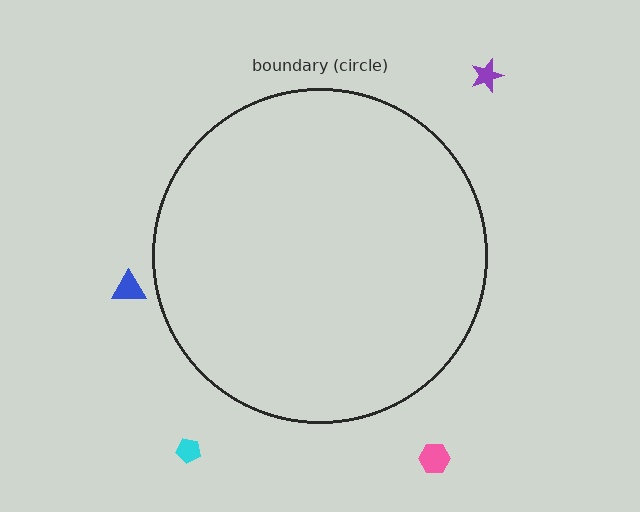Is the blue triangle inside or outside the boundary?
Outside.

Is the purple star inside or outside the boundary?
Outside.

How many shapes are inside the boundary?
0 inside, 4 outside.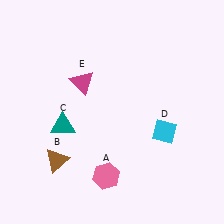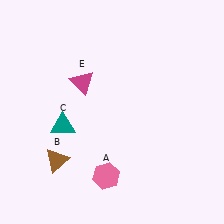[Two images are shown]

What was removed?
The cyan diamond (D) was removed in Image 2.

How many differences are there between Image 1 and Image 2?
There is 1 difference between the two images.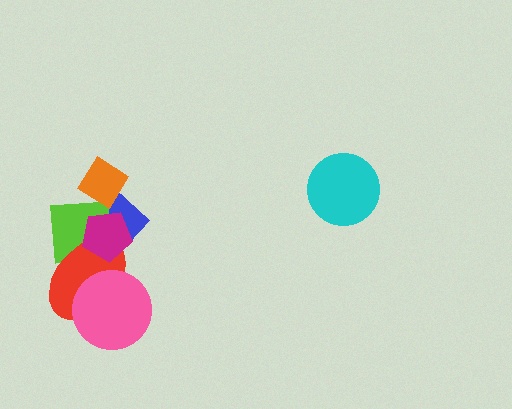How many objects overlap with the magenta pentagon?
3 objects overlap with the magenta pentagon.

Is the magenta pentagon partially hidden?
No, no other shape covers it.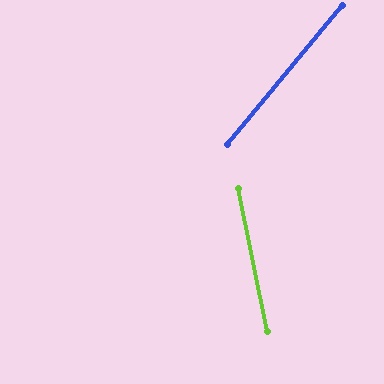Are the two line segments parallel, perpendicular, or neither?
Neither parallel nor perpendicular — they differ by about 51°.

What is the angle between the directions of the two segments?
Approximately 51 degrees.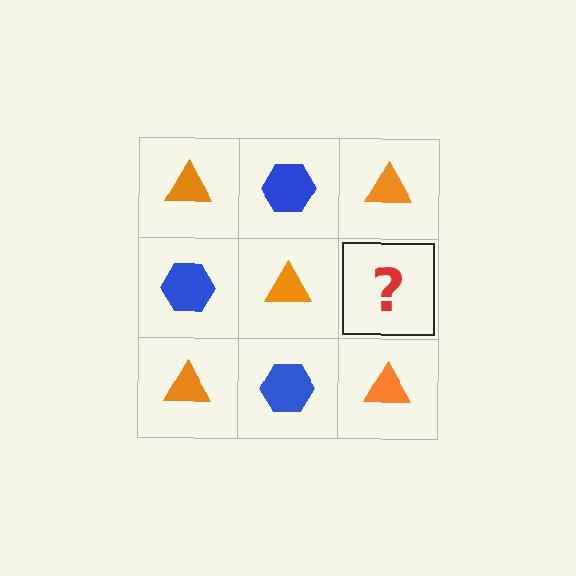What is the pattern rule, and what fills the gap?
The rule is that it alternates orange triangle and blue hexagon in a checkerboard pattern. The gap should be filled with a blue hexagon.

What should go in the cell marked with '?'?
The missing cell should contain a blue hexagon.